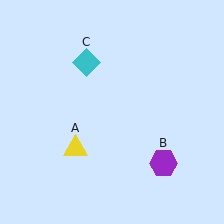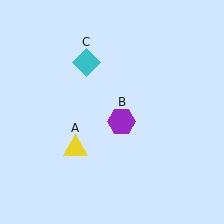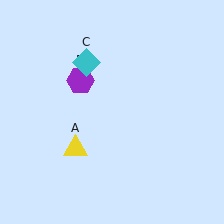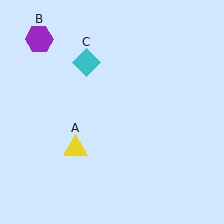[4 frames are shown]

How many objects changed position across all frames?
1 object changed position: purple hexagon (object B).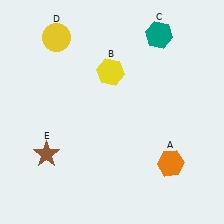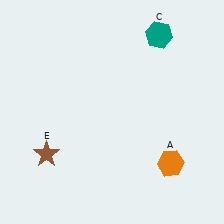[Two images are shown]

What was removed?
The yellow hexagon (B), the yellow circle (D) were removed in Image 2.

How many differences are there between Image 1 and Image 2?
There are 2 differences between the two images.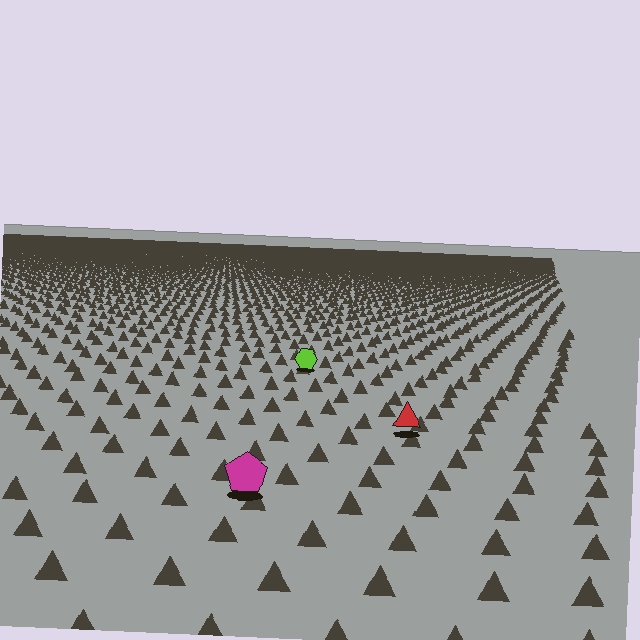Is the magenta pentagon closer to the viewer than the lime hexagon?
Yes. The magenta pentagon is closer — you can tell from the texture gradient: the ground texture is coarser near it.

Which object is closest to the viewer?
The magenta pentagon is closest. The texture marks near it are larger and more spread out.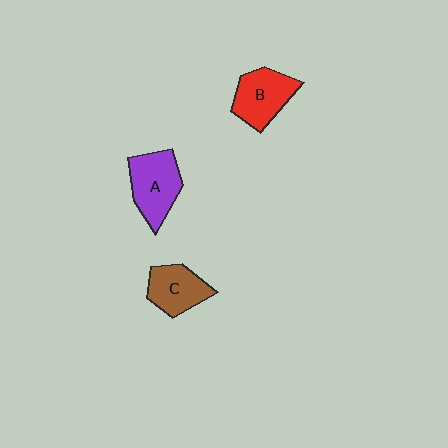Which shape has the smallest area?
Shape C (brown).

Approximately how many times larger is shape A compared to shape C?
Approximately 1.2 times.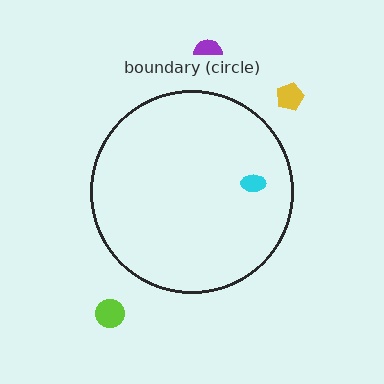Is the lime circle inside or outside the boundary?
Outside.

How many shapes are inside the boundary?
1 inside, 3 outside.